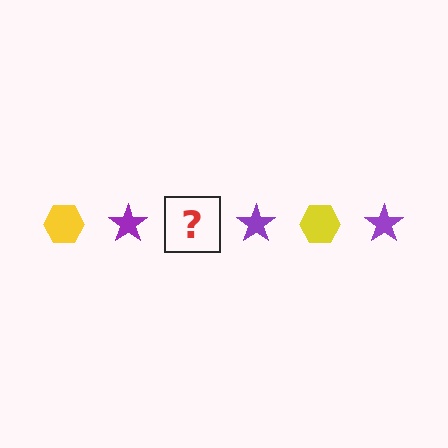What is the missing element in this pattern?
The missing element is a yellow hexagon.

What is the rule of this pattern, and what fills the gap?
The rule is that the pattern alternates between yellow hexagon and purple star. The gap should be filled with a yellow hexagon.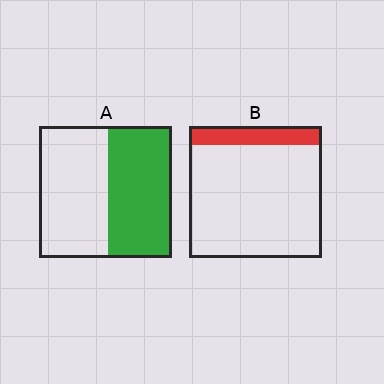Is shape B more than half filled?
No.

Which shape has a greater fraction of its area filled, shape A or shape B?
Shape A.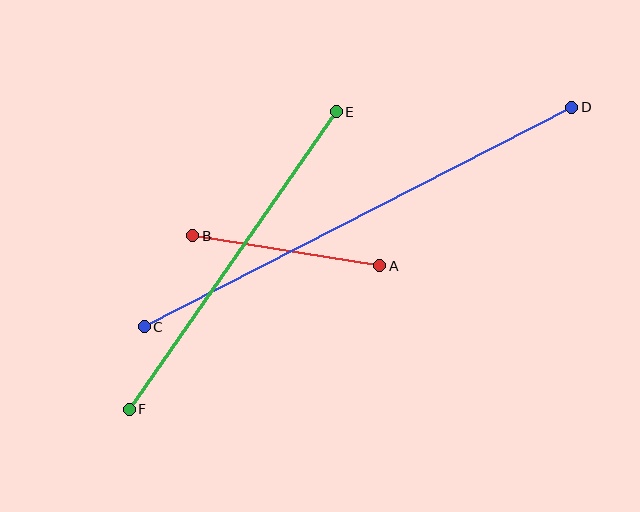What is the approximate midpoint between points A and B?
The midpoint is at approximately (286, 251) pixels.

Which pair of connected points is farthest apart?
Points C and D are farthest apart.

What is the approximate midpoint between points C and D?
The midpoint is at approximately (358, 217) pixels.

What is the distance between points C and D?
The distance is approximately 481 pixels.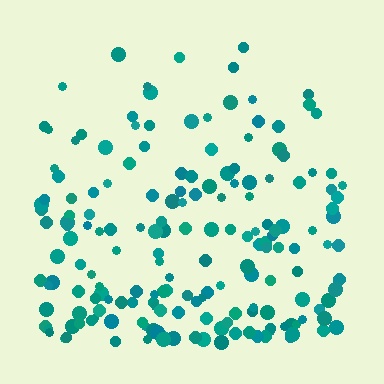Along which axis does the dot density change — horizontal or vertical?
Vertical.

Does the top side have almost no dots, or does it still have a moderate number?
Still a moderate number, just noticeably fewer than the bottom.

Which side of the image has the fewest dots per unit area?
The top.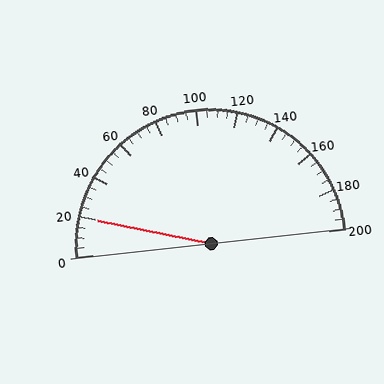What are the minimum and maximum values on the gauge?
The gauge ranges from 0 to 200.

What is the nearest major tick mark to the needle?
The nearest major tick mark is 20.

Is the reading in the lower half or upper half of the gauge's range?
The reading is in the lower half of the range (0 to 200).